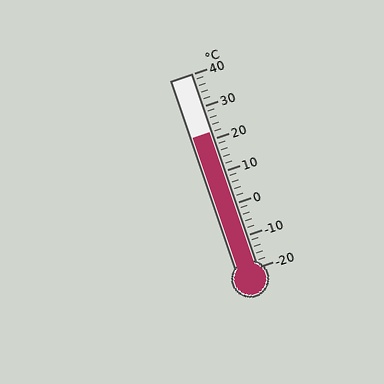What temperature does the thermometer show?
The thermometer shows approximately 22°C.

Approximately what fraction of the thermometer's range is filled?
The thermometer is filled to approximately 70% of its range.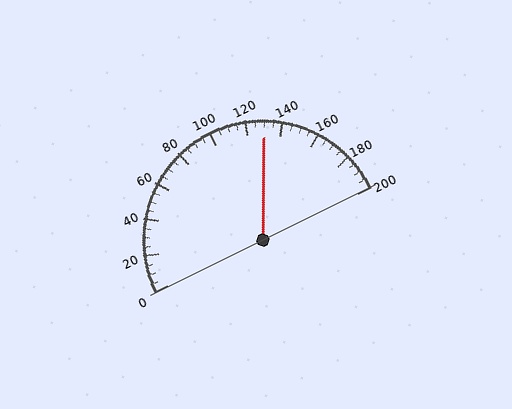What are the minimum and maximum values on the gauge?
The gauge ranges from 0 to 200.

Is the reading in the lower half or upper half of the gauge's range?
The reading is in the upper half of the range (0 to 200).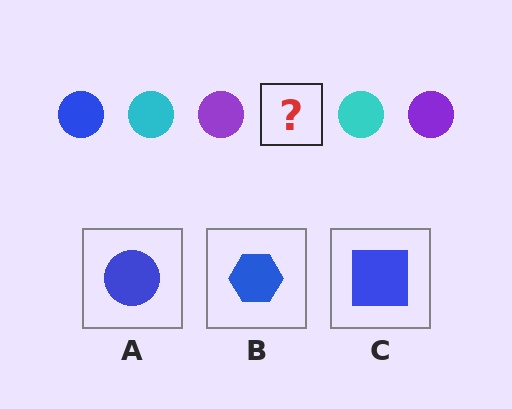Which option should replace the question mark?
Option A.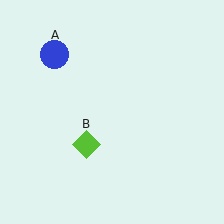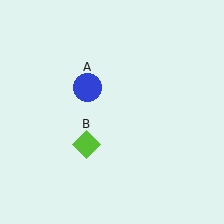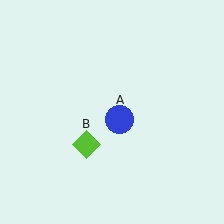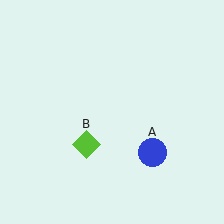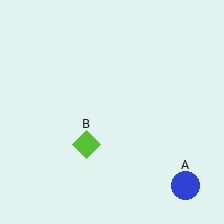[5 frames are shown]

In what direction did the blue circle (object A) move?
The blue circle (object A) moved down and to the right.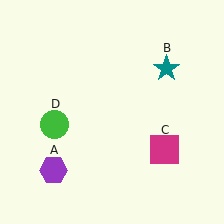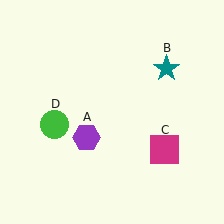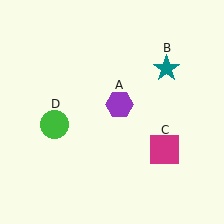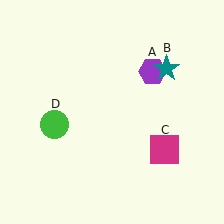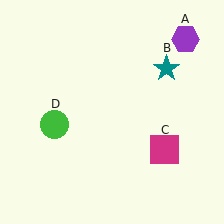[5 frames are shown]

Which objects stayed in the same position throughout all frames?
Teal star (object B) and magenta square (object C) and green circle (object D) remained stationary.